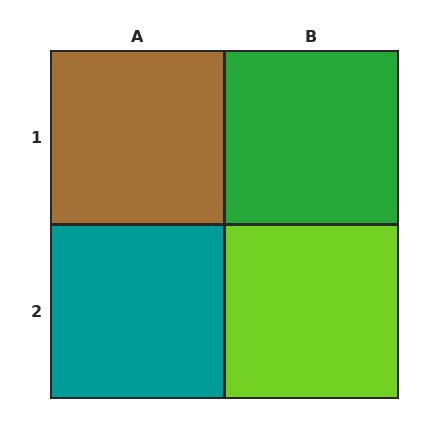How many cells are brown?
1 cell is brown.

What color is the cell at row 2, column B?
Lime.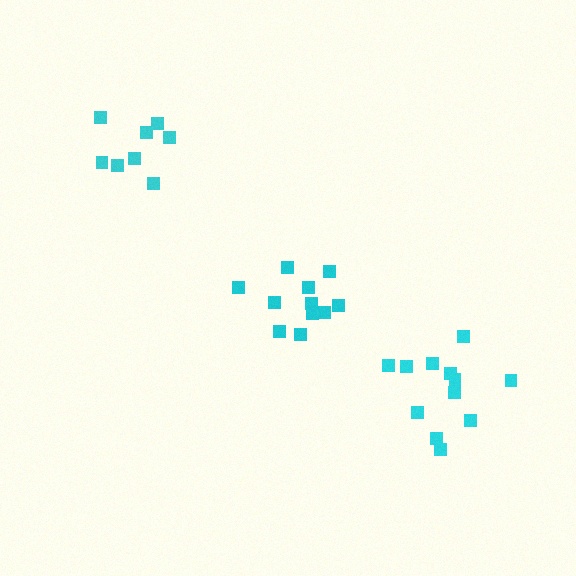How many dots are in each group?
Group 1: 8 dots, Group 2: 12 dots, Group 3: 11 dots (31 total).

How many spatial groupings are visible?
There are 3 spatial groupings.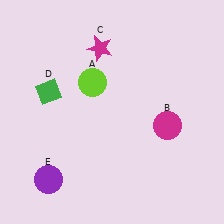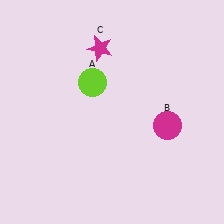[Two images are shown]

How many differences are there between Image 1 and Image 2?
There are 2 differences between the two images.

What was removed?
The green diamond (D), the purple circle (E) were removed in Image 2.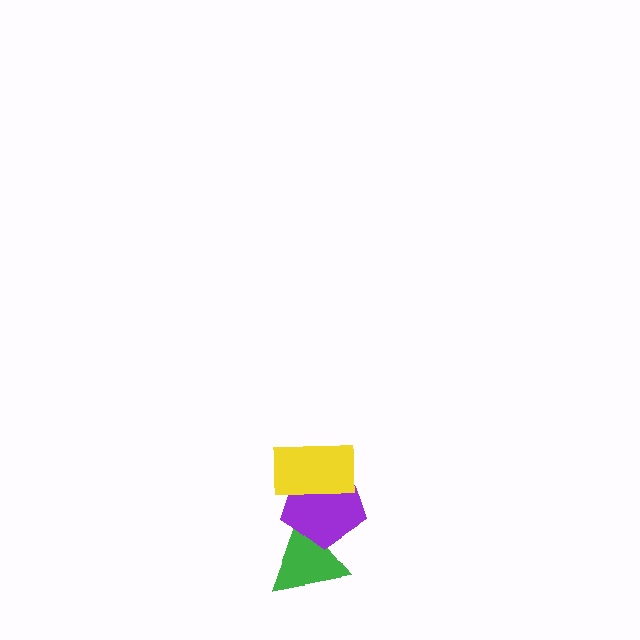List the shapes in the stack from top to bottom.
From top to bottom: the yellow rectangle, the purple pentagon, the green triangle.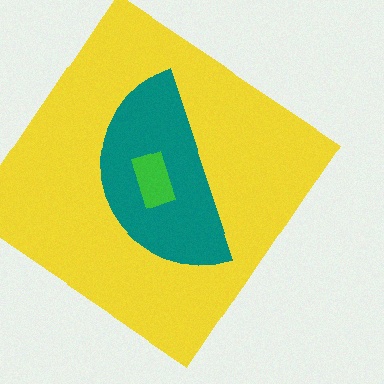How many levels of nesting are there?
3.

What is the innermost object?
The green rectangle.